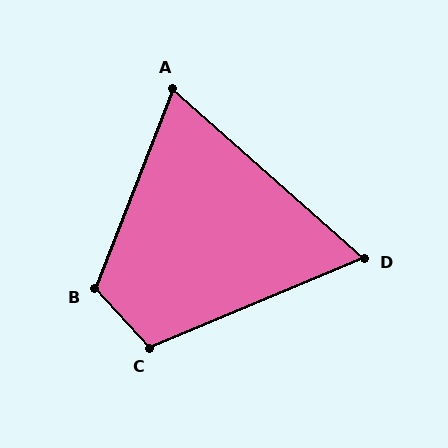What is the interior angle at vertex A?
Approximately 70 degrees (acute).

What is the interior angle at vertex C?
Approximately 110 degrees (obtuse).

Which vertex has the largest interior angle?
B, at approximately 116 degrees.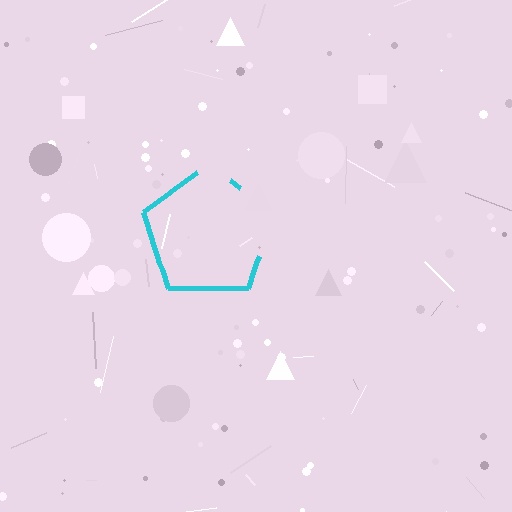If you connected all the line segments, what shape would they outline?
They would outline a pentagon.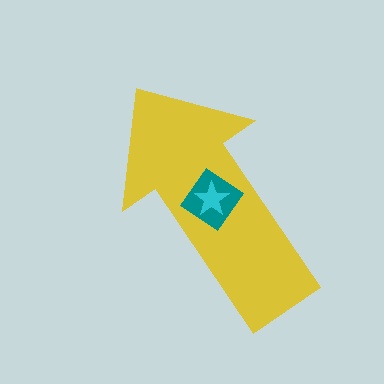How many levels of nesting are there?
3.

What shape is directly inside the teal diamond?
The cyan star.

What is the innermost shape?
The cyan star.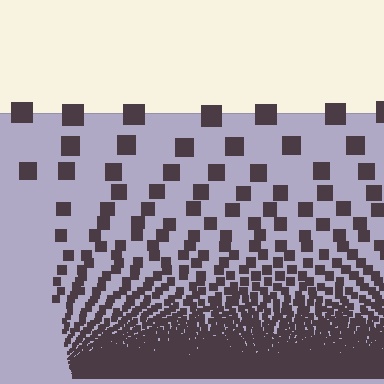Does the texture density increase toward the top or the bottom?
Density increases toward the bottom.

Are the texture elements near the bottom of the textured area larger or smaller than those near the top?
Smaller. The gradient is inverted — elements near the bottom are smaller and denser.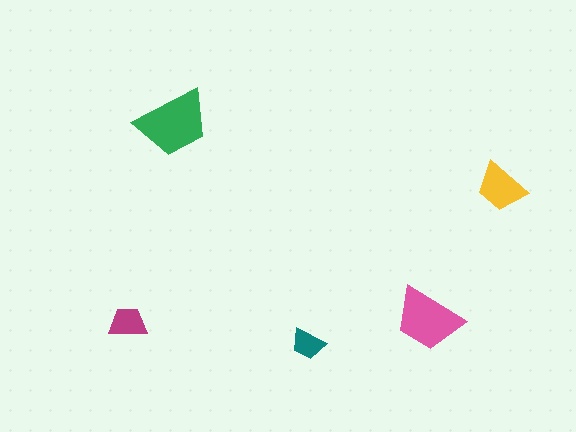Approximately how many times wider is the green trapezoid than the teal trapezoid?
About 2 times wider.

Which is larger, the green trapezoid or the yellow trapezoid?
The green one.